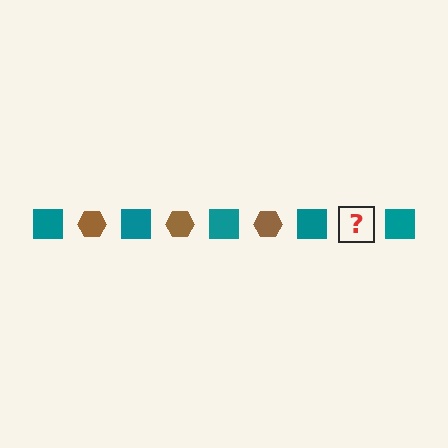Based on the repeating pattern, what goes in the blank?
The blank should be a brown hexagon.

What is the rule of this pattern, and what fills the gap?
The rule is that the pattern alternates between teal square and brown hexagon. The gap should be filled with a brown hexagon.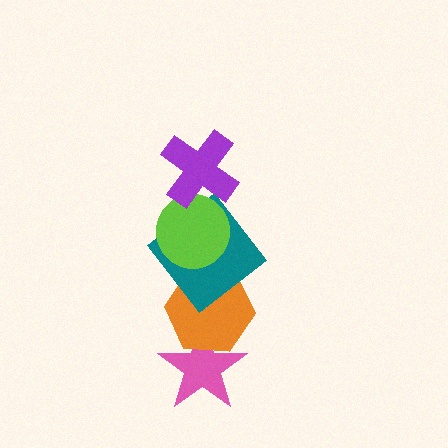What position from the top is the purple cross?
The purple cross is 1st from the top.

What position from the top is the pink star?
The pink star is 5th from the top.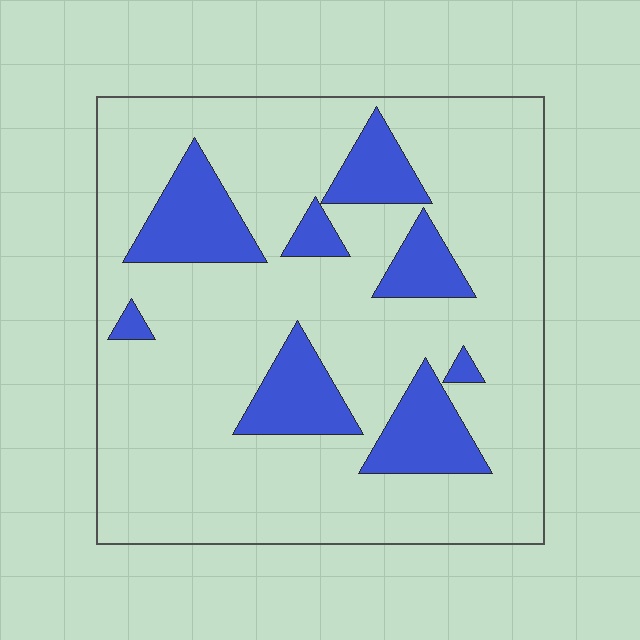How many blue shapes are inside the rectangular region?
8.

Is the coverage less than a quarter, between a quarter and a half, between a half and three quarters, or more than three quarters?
Less than a quarter.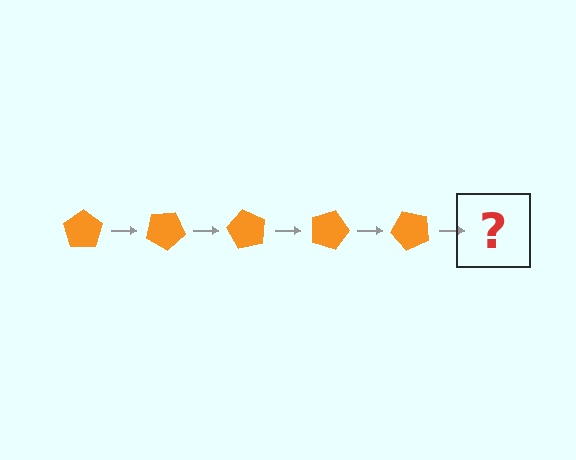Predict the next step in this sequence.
The next step is an orange pentagon rotated 150 degrees.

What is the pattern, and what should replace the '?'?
The pattern is that the pentagon rotates 30 degrees each step. The '?' should be an orange pentagon rotated 150 degrees.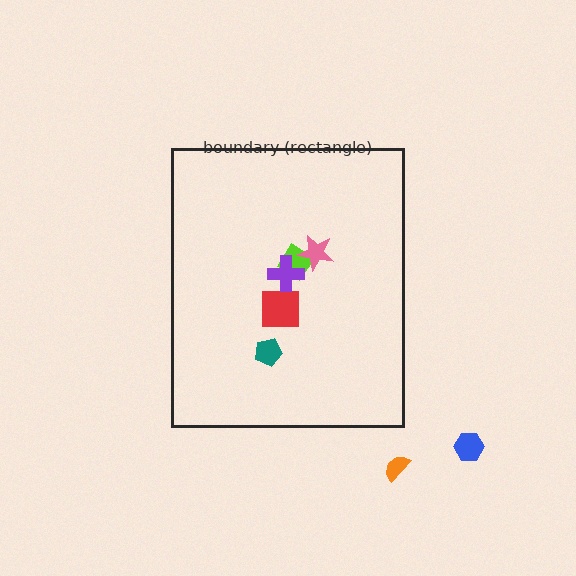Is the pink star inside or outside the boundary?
Inside.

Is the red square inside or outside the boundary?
Inside.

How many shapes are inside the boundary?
5 inside, 2 outside.